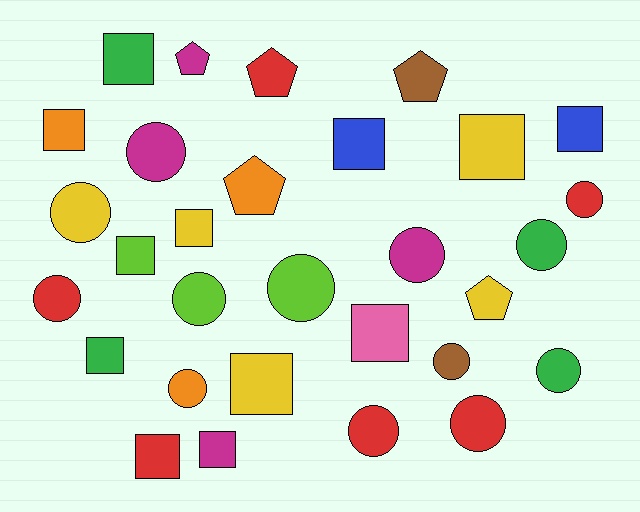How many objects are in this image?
There are 30 objects.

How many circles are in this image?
There are 13 circles.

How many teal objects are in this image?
There are no teal objects.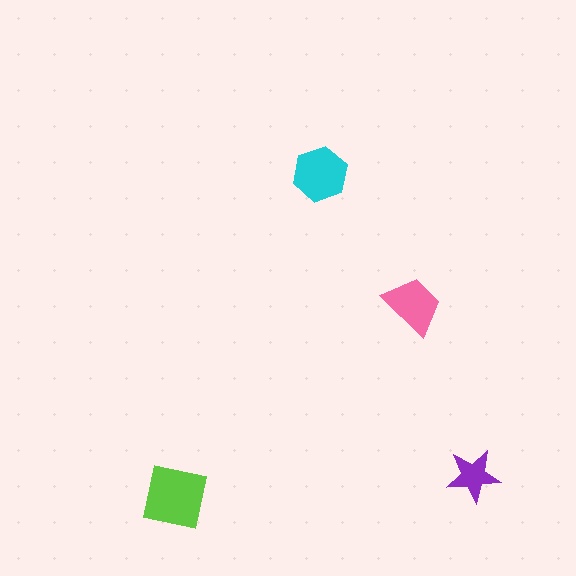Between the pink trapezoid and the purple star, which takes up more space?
The pink trapezoid.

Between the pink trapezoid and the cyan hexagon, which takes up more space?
The cyan hexagon.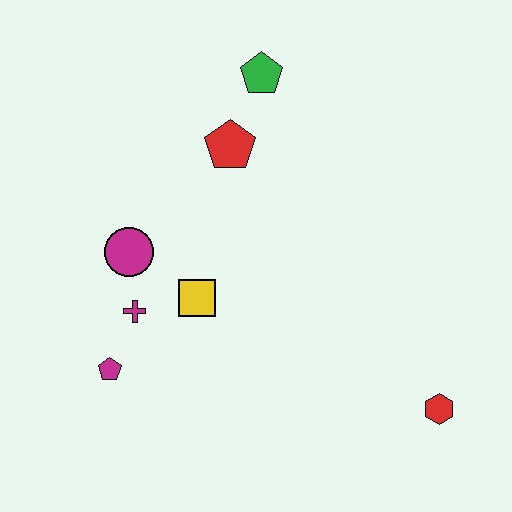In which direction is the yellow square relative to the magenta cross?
The yellow square is to the right of the magenta cross.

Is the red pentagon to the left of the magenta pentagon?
No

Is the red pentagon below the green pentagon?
Yes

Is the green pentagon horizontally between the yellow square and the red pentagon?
No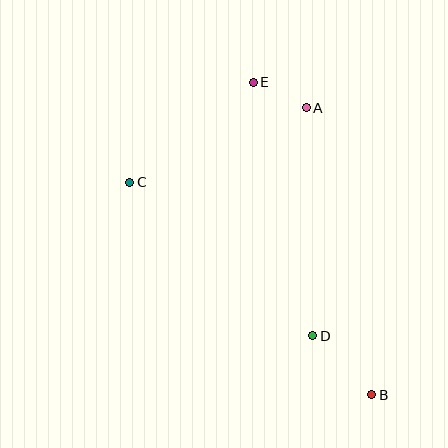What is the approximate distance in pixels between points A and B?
The distance between A and B is approximately 294 pixels.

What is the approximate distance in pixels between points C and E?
The distance between C and E is approximately 158 pixels.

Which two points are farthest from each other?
Points B and E are farthest from each other.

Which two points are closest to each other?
Points A and E are closest to each other.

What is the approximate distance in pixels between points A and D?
The distance between A and D is approximately 228 pixels.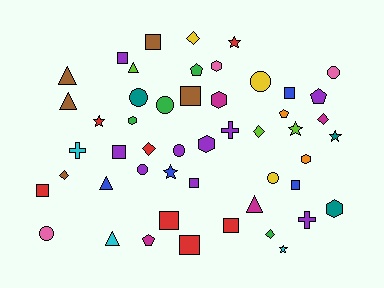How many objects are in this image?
There are 50 objects.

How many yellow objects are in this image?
There are 3 yellow objects.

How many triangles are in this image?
There are 6 triangles.